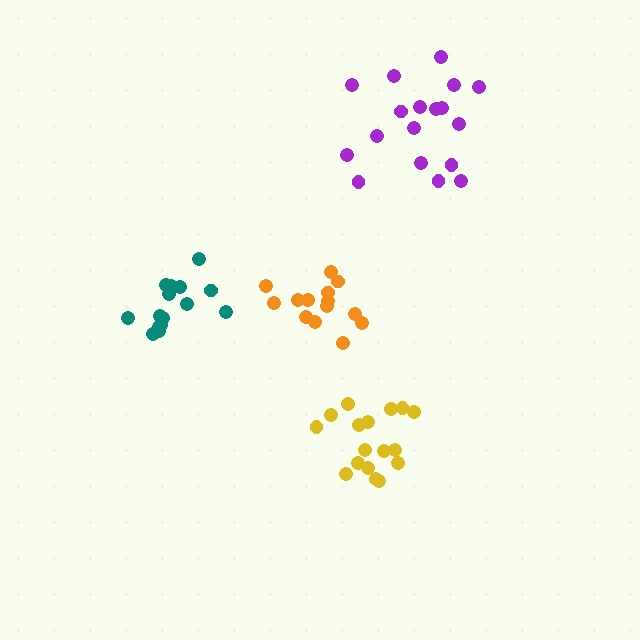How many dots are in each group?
Group 1: 14 dots, Group 2: 18 dots, Group 3: 15 dots, Group 4: 17 dots (64 total).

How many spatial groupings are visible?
There are 4 spatial groupings.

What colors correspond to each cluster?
The clusters are colored: orange, purple, teal, yellow.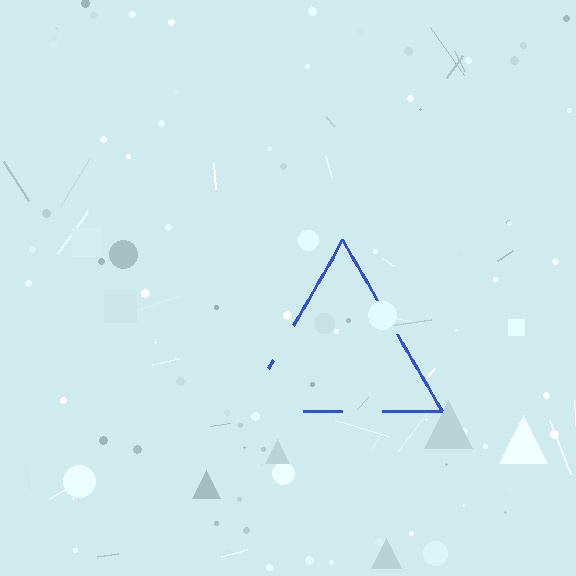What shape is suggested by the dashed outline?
The dashed outline suggests a triangle.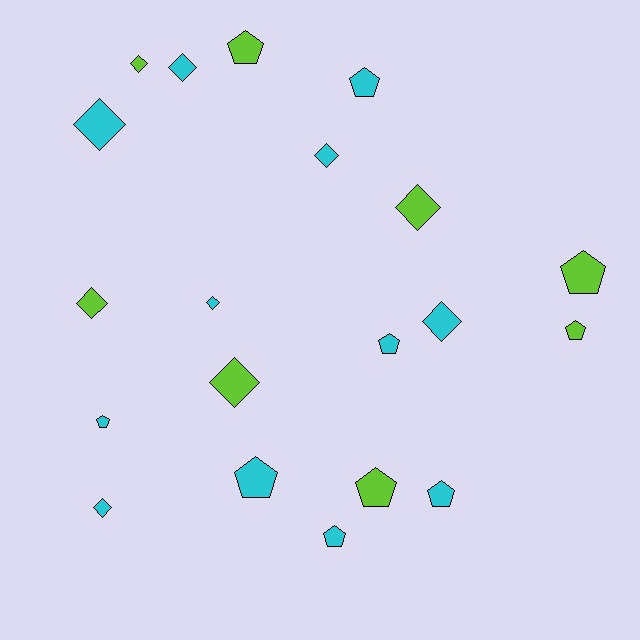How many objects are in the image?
There are 20 objects.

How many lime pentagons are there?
There are 4 lime pentagons.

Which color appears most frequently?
Cyan, with 12 objects.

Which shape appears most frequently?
Diamond, with 10 objects.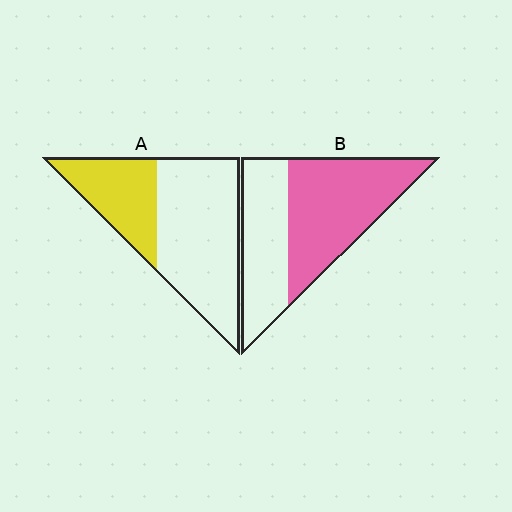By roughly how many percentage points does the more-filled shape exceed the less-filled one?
By roughly 25 percentage points (B over A).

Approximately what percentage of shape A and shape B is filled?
A is approximately 35% and B is approximately 60%.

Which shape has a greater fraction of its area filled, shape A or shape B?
Shape B.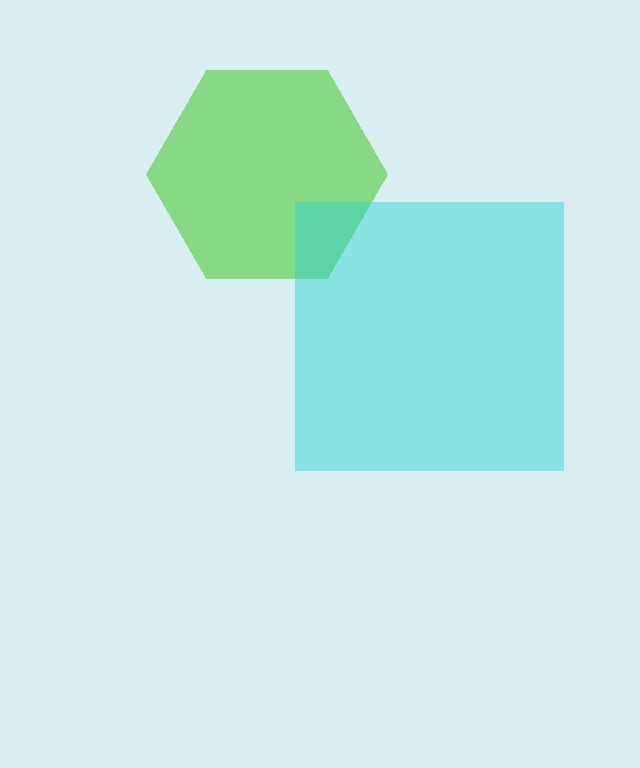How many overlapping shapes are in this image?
There are 2 overlapping shapes in the image.